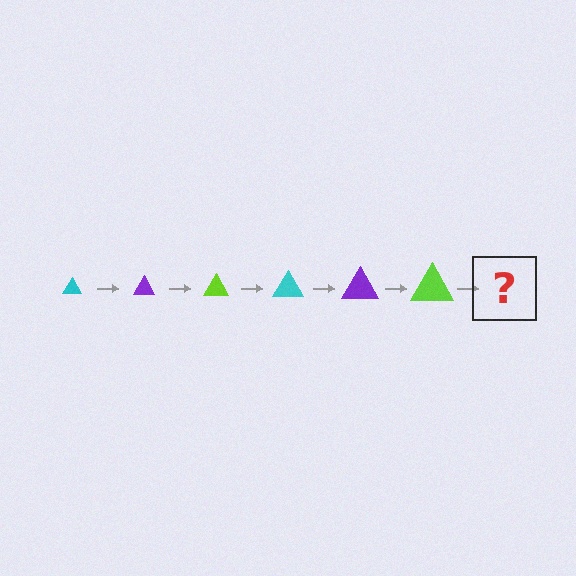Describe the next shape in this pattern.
It should be a cyan triangle, larger than the previous one.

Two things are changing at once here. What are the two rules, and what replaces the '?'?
The two rules are that the triangle grows larger each step and the color cycles through cyan, purple, and lime. The '?' should be a cyan triangle, larger than the previous one.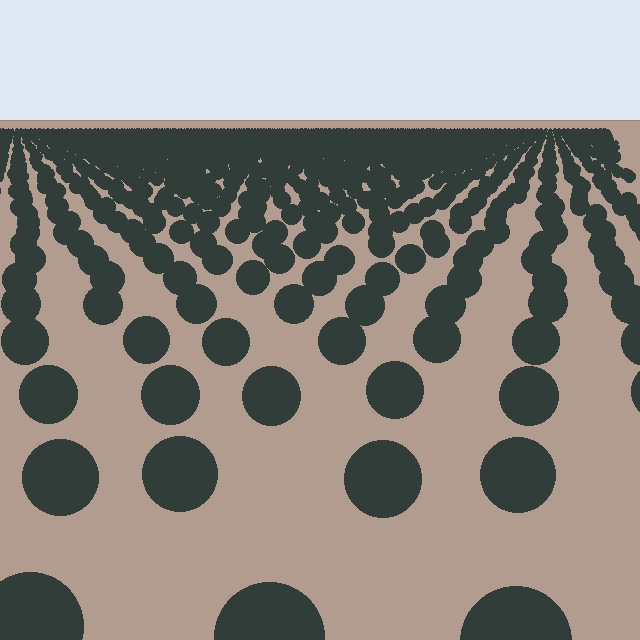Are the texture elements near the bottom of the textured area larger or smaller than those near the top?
Larger. Near the bottom, elements are closer to the viewer and appear at a bigger on-screen size.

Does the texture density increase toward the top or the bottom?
Density increases toward the top.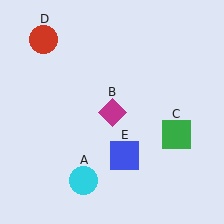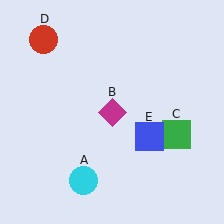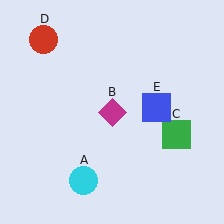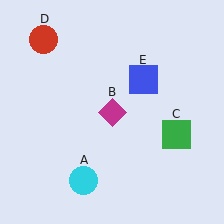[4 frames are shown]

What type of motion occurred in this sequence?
The blue square (object E) rotated counterclockwise around the center of the scene.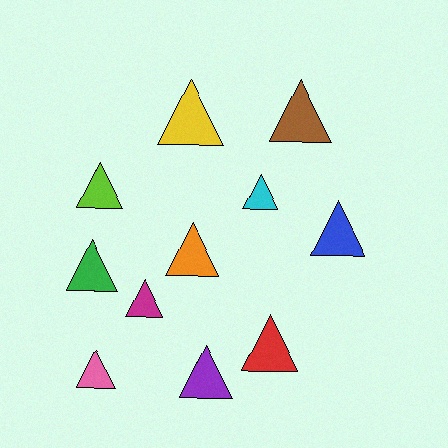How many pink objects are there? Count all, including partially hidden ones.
There is 1 pink object.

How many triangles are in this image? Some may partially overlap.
There are 11 triangles.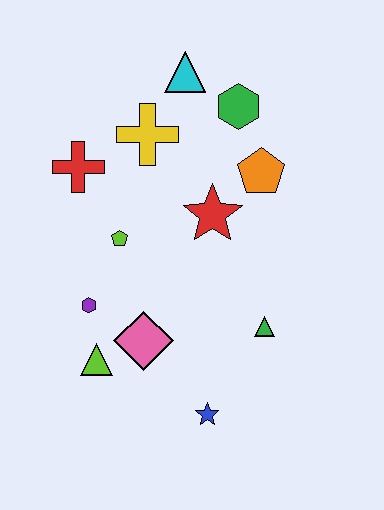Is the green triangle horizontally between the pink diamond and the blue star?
No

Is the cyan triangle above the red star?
Yes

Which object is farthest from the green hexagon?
The blue star is farthest from the green hexagon.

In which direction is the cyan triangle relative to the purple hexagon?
The cyan triangle is above the purple hexagon.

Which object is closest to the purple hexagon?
The lime triangle is closest to the purple hexagon.